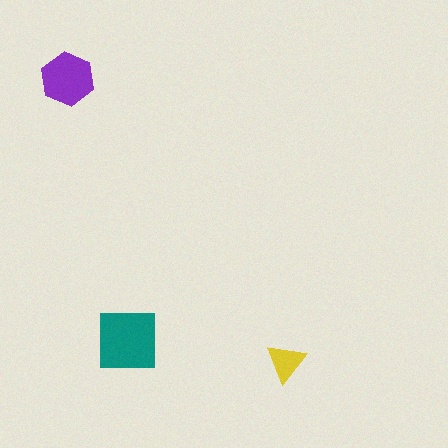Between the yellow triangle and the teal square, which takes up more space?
The teal square.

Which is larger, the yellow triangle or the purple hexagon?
The purple hexagon.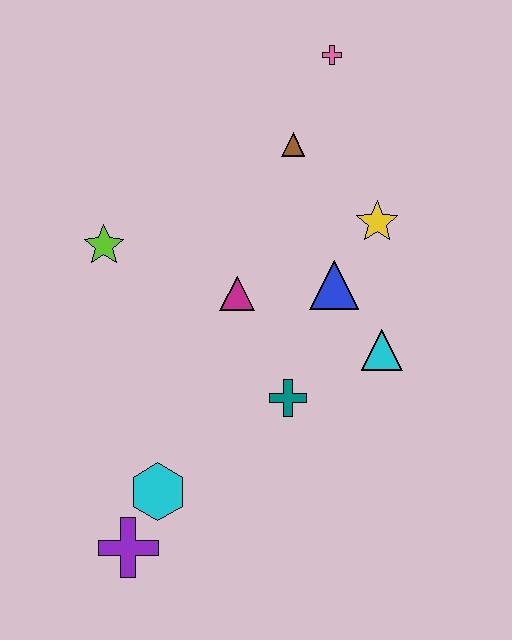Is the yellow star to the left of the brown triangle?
No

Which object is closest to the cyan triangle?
The blue triangle is closest to the cyan triangle.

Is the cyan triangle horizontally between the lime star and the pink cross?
No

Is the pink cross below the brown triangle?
No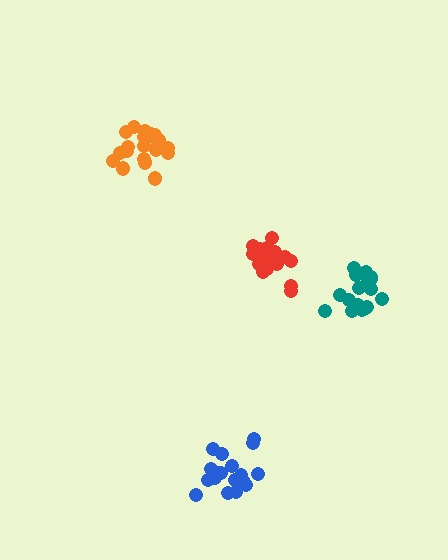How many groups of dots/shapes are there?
There are 4 groups.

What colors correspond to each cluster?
The clusters are colored: orange, teal, blue, red.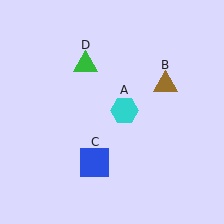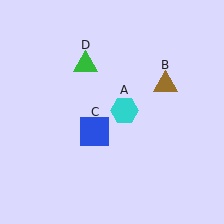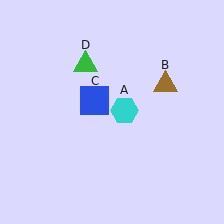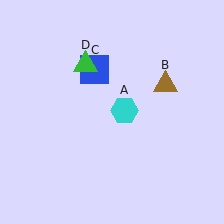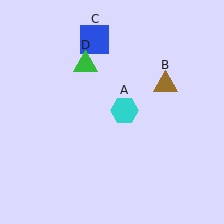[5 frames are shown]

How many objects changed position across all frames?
1 object changed position: blue square (object C).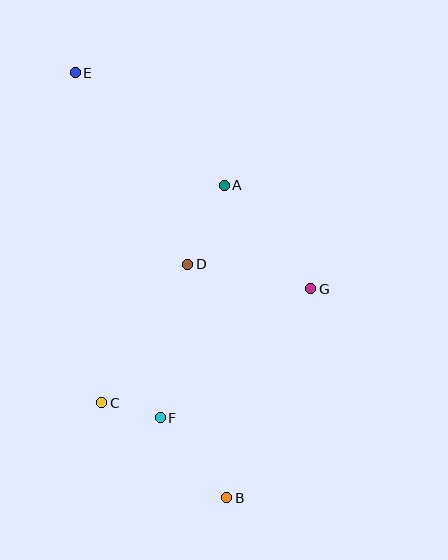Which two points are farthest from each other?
Points B and E are farthest from each other.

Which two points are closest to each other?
Points C and F are closest to each other.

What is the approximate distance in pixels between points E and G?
The distance between E and G is approximately 320 pixels.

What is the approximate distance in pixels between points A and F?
The distance between A and F is approximately 241 pixels.